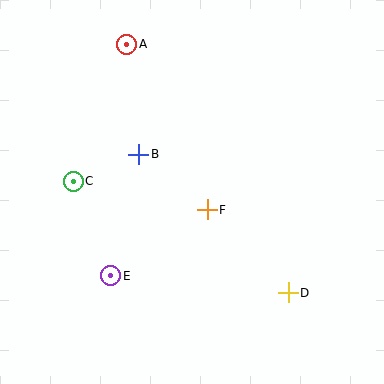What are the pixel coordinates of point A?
Point A is at (127, 44).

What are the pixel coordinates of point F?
Point F is at (207, 210).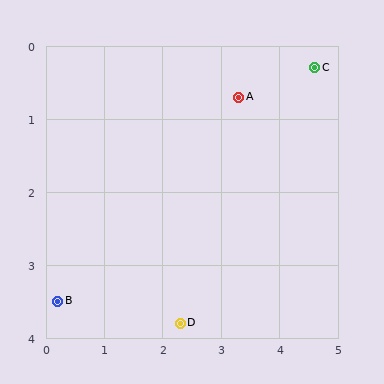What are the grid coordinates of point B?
Point B is at approximately (0.2, 3.5).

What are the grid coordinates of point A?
Point A is at approximately (3.3, 0.7).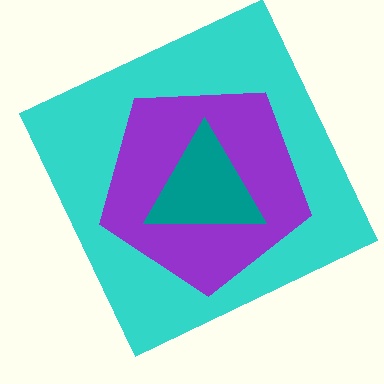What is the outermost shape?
The cyan square.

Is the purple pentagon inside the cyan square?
Yes.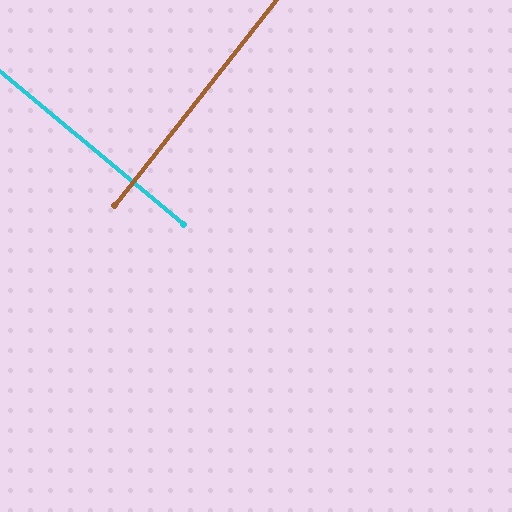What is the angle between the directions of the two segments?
Approximately 89 degrees.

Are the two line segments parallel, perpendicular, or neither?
Perpendicular — they meet at approximately 89°.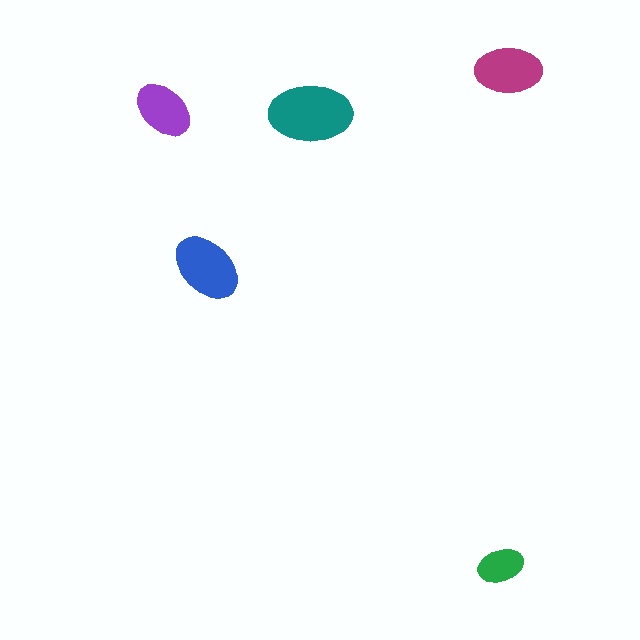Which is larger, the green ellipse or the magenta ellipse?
The magenta one.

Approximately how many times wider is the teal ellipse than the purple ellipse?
About 1.5 times wider.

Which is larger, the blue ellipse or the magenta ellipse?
The blue one.